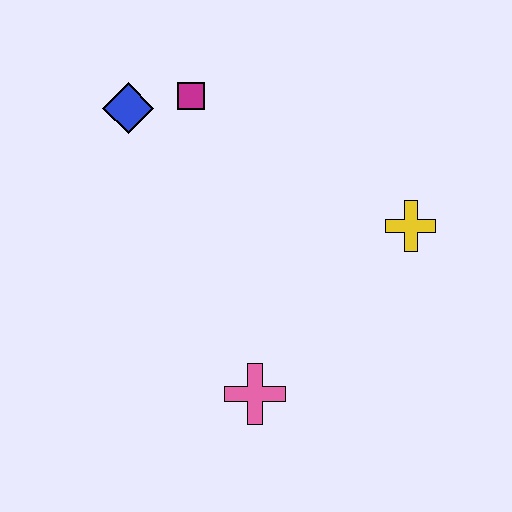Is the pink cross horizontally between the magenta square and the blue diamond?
No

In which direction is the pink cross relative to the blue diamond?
The pink cross is below the blue diamond.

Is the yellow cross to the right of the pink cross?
Yes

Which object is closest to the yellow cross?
The pink cross is closest to the yellow cross.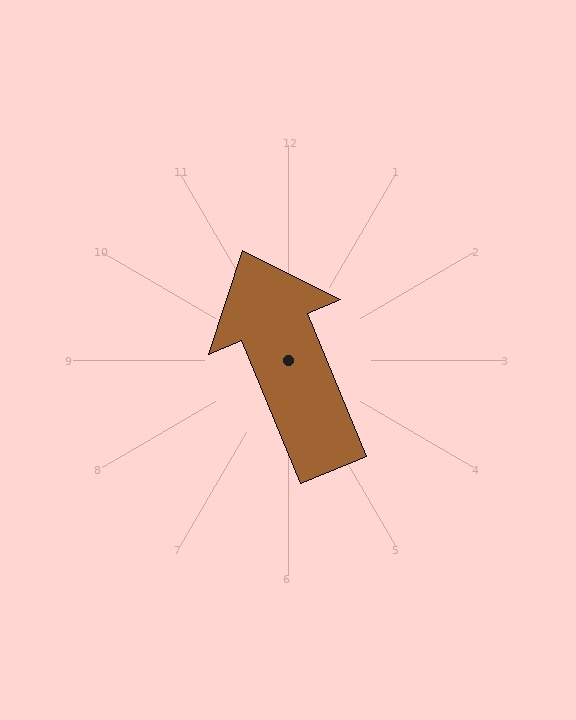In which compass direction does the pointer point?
Northwest.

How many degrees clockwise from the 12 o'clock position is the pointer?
Approximately 337 degrees.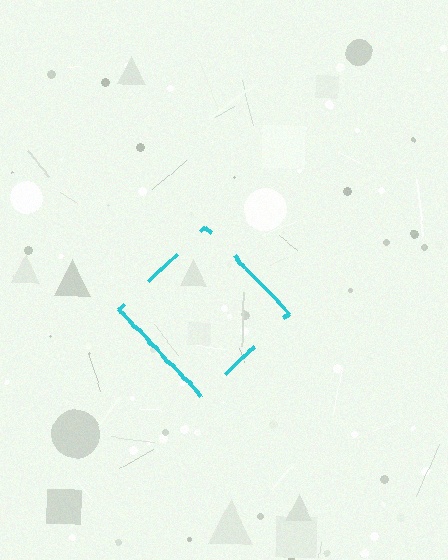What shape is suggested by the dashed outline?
The dashed outline suggests a diamond.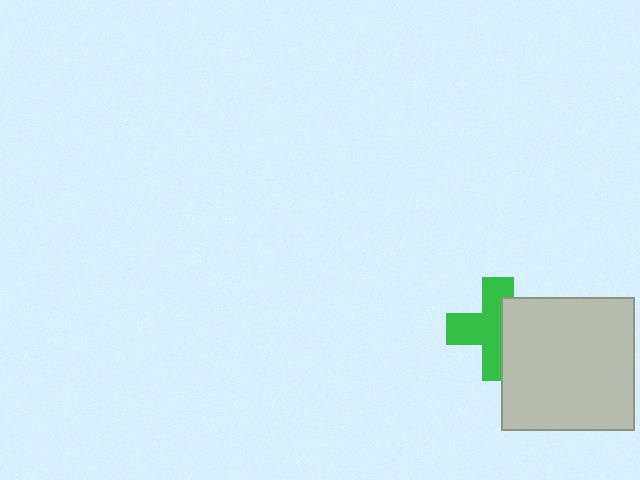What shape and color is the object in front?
The object in front is a light gray square.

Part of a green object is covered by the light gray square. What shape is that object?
It is a cross.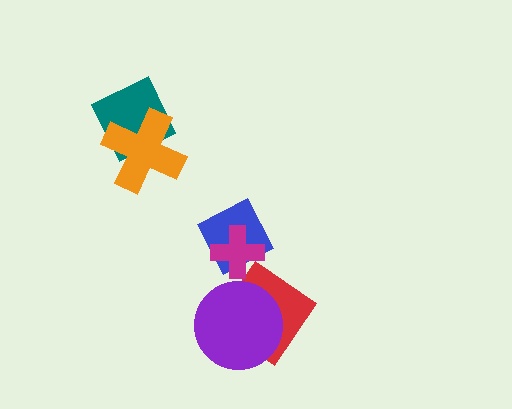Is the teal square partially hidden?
Yes, it is partially covered by another shape.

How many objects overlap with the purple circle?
1 object overlaps with the purple circle.